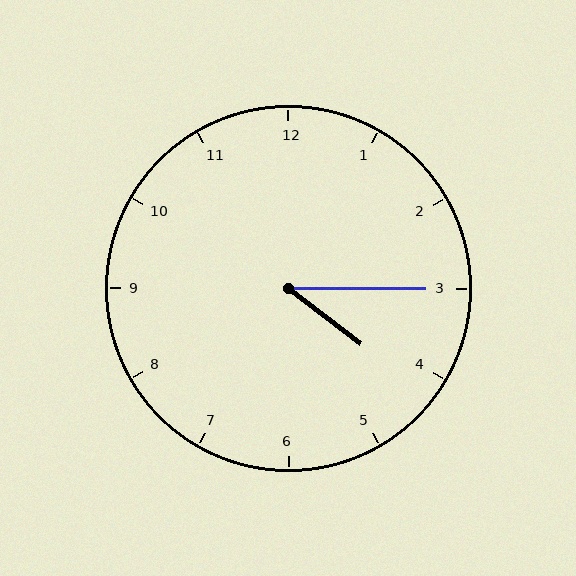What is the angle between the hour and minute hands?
Approximately 38 degrees.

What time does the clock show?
4:15.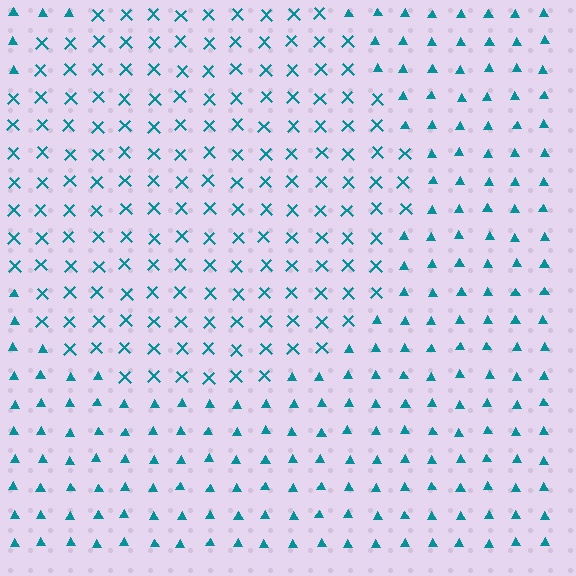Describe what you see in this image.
The image is filled with small teal elements arranged in a uniform grid. A circle-shaped region contains X marks, while the surrounding area contains triangles. The boundary is defined purely by the change in element shape.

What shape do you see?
I see a circle.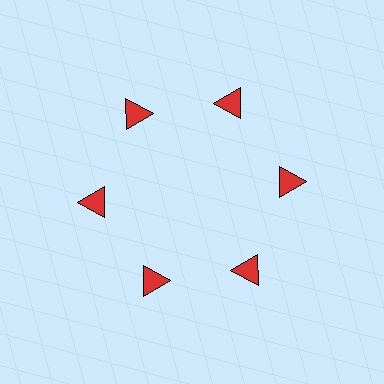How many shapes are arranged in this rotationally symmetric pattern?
There are 6 shapes, arranged in 6 groups of 1.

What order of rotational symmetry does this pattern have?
This pattern has 6-fold rotational symmetry.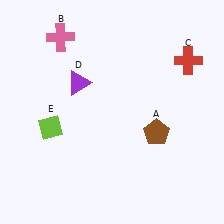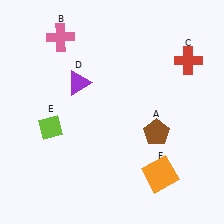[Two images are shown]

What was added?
An orange square (F) was added in Image 2.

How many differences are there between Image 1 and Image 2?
There is 1 difference between the two images.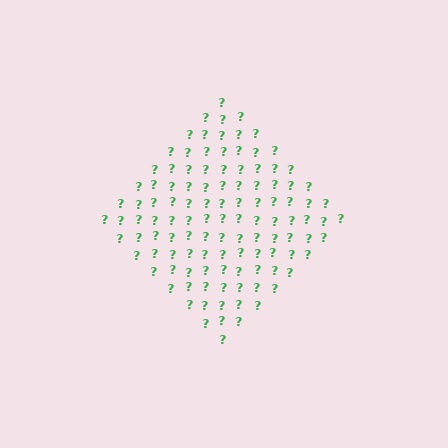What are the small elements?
The small elements are question marks.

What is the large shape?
The large shape is a diamond.